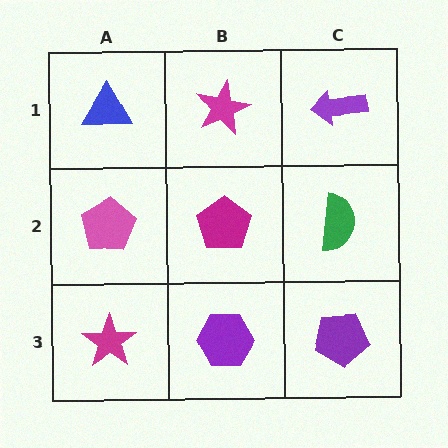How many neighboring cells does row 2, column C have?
3.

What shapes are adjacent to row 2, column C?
A purple arrow (row 1, column C), a purple pentagon (row 3, column C), a magenta pentagon (row 2, column B).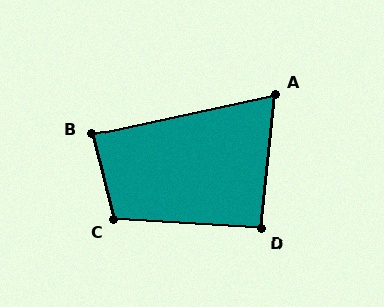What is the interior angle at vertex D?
Approximately 92 degrees (approximately right).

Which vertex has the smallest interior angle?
A, at approximately 72 degrees.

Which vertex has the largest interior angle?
C, at approximately 108 degrees.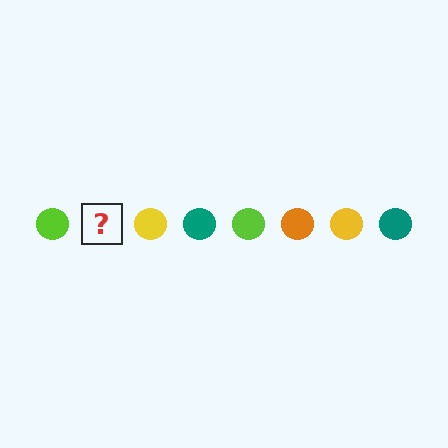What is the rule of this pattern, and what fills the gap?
The rule is that the pattern cycles through lime, orange, yellow, teal circles. The gap should be filled with an orange circle.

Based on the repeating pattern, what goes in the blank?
The blank should be an orange circle.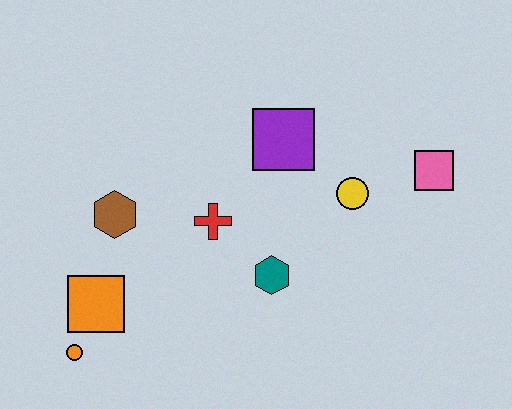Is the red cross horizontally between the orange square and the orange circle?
No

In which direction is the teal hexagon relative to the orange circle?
The teal hexagon is to the right of the orange circle.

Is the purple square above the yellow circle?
Yes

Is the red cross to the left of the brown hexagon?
No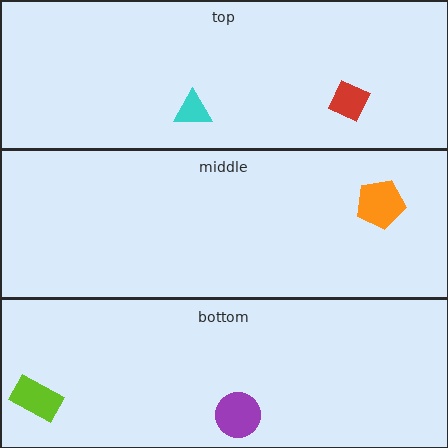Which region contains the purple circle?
The bottom region.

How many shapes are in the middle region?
1.